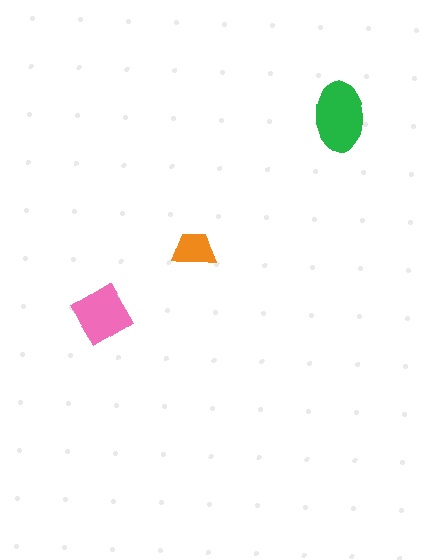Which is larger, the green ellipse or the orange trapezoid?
The green ellipse.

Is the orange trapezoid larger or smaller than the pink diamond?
Smaller.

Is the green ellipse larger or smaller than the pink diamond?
Larger.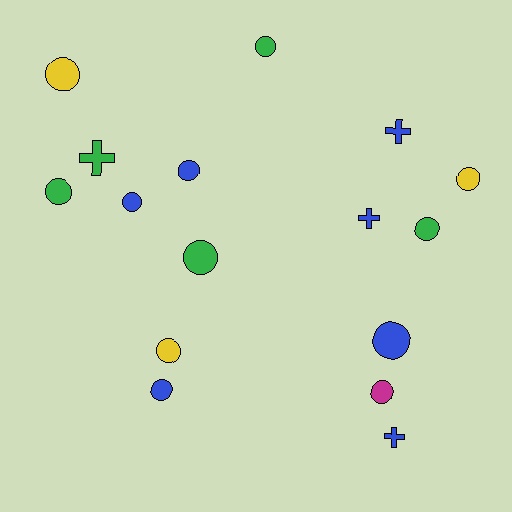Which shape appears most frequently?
Circle, with 12 objects.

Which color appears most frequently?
Blue, with 7 objects.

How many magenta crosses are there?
There are no magenta crosses.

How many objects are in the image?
There are 16 objects.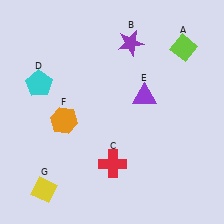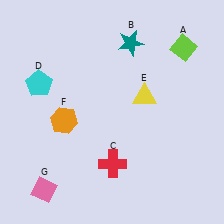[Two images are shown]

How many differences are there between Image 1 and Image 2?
There are 3 differences between the two images.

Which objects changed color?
B changed from purple to teal. E changed from purple to yellow. G changed from yellow to pink.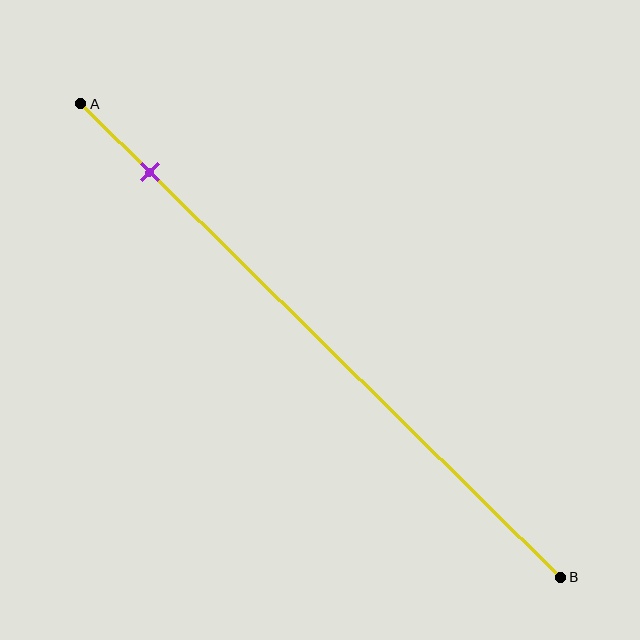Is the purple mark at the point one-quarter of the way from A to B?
No, the mark is at about 15% from A, not at the 25% one-quarter point.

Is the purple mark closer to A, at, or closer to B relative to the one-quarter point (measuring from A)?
The purple mark is closer to point A than the one-quarter point of segment AB.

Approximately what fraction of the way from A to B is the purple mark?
The purple mark is approximately 15% of the way from A to B.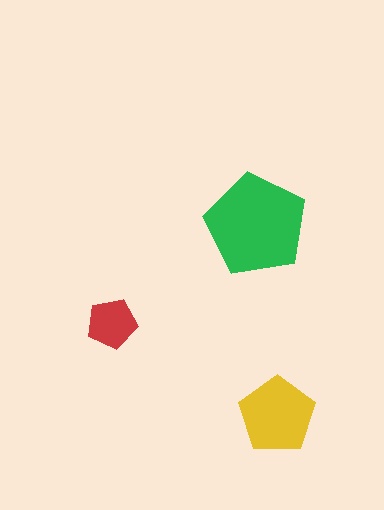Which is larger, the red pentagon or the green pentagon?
The green one.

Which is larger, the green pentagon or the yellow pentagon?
The green one.